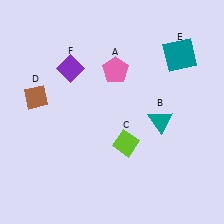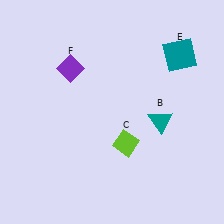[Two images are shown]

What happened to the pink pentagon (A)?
The pink pentagon (A) was removed in Image 2. It was in the top-right area of Image 1.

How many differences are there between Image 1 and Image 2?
There are 2 differences between the two images.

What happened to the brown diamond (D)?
The brown diamond (D) was removed in Image 2. It was in the top-left area of Image 1.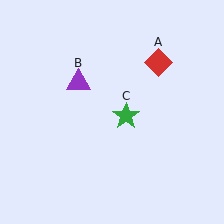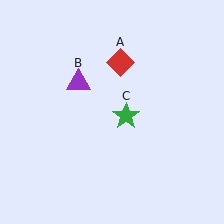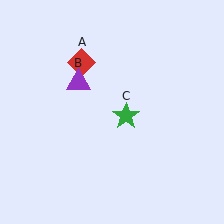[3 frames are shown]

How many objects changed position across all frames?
1 object changed position: red diamond (object A).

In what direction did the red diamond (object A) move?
The red diamond (object A) moved left.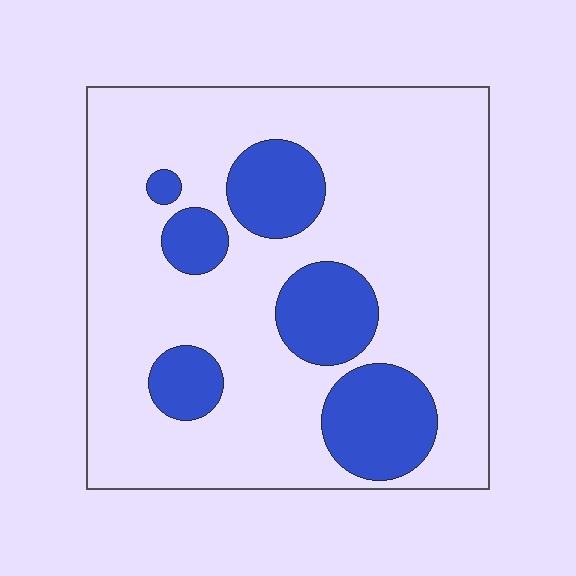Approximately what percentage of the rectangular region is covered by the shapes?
Approximately 20%.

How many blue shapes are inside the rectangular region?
6.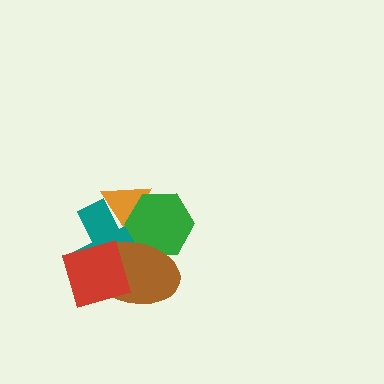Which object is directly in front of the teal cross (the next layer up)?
The green hexagon is directly in front of the teal cross.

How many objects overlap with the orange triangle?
2 objects overlap with the orange triangle.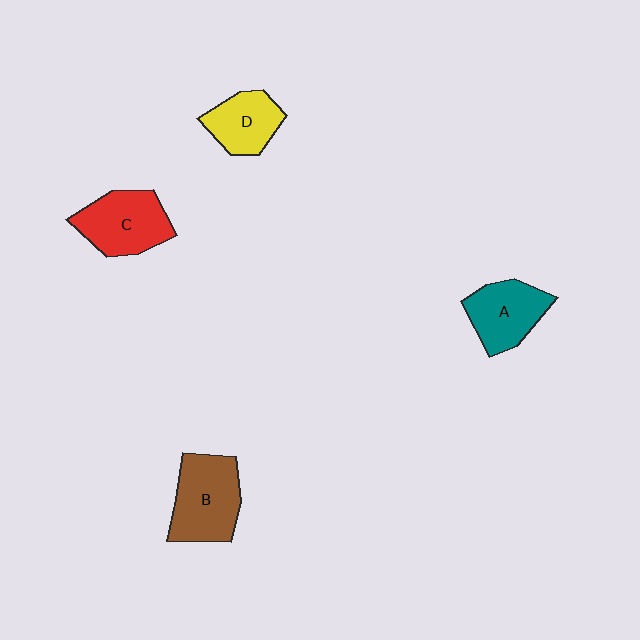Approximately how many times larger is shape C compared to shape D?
Approximately 1.3 times.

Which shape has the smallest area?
Shape D (yellow).